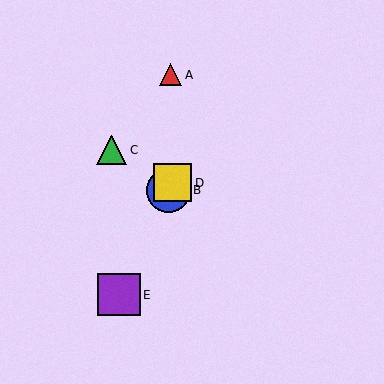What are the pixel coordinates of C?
Object C is at (112, 150).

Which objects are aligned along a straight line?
Objects B, D, E are aligned along a straight line.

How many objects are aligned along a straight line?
3 objects (B, D, E) are aligned along a straight line.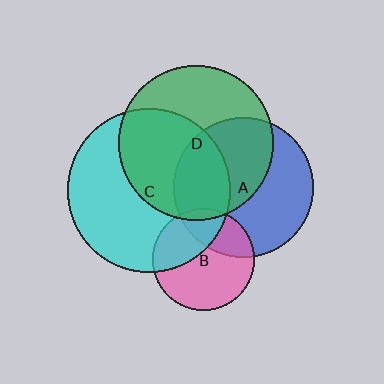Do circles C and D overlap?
Yes.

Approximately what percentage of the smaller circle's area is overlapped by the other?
Approximately 50%.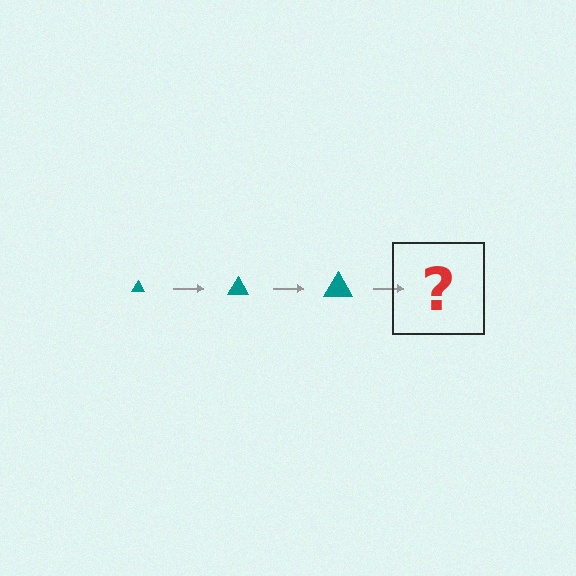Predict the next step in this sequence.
The next step is a teal triangle, larger than the previous one.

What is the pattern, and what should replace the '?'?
The pattern is that the triangle gets progressively larger each step. The '?' should be a teal triangle, larger than the previous one.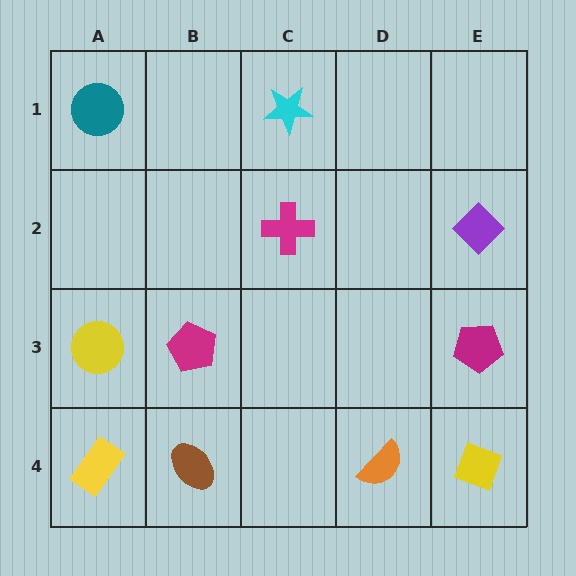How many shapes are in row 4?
4 shapes.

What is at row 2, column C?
A magenta cross.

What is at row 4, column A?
A yellow rectangle.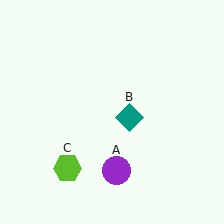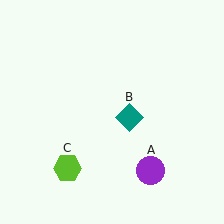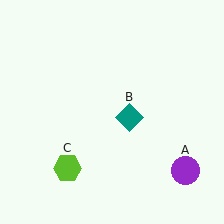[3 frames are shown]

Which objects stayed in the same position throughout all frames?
Teal diamond (object B) and lime hexagon (object C) remained stationary.